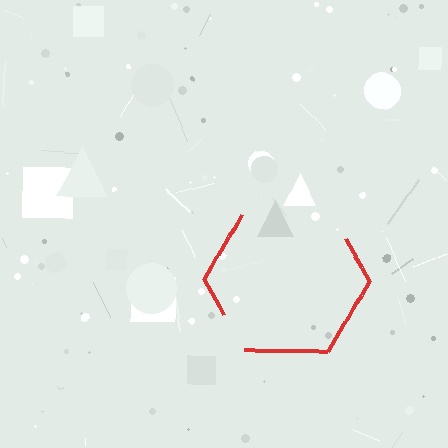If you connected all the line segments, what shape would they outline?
They would outline a hexagon.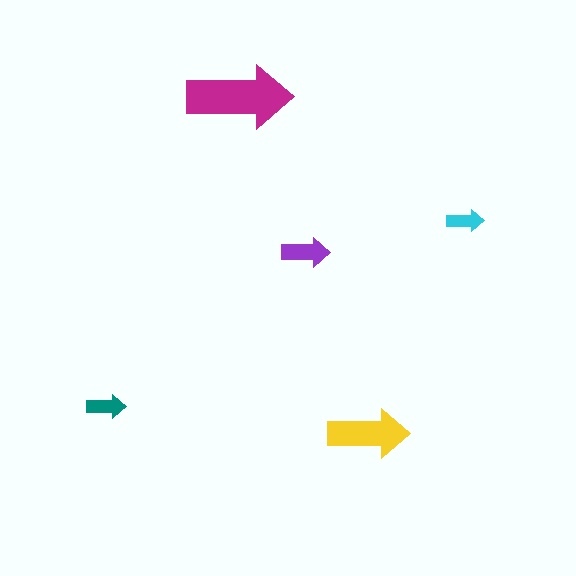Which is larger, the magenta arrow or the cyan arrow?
The magenta one.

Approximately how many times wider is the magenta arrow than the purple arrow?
About 2 times wider.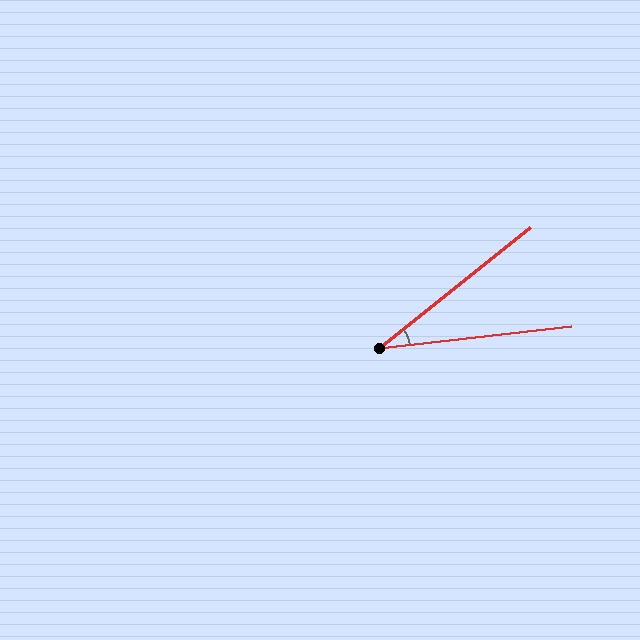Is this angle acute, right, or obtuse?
It is acute.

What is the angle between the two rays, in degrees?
Approximately 32 degrees.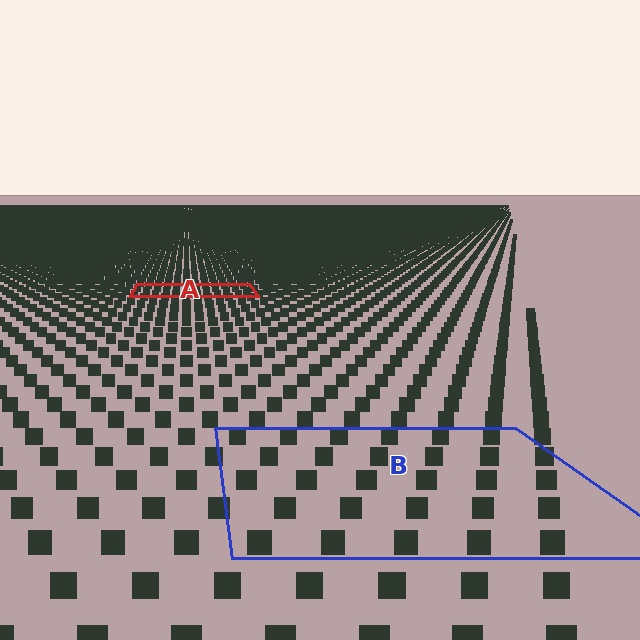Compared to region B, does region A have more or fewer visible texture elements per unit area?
Region A has more texture elements per unit area — they are packed more densely because it is farther away.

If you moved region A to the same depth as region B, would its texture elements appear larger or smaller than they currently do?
They would appear larger. At a closer depth, the same texture elements are projected at a bigger on-screen size.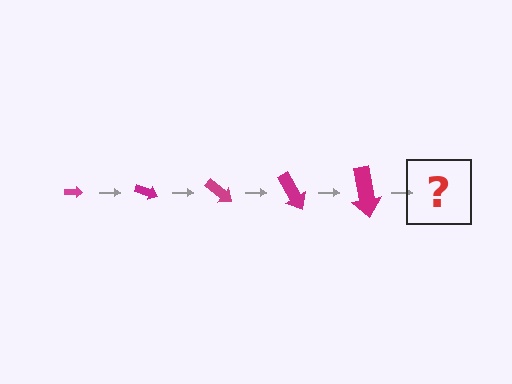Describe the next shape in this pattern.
It should be an arrow, larger than the previous one and rotated 100 degrees from the start.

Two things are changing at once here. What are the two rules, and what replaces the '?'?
The two rules are that the arrow grows larger each step and it rotates 20 degrees each step. The '?' should be an arrow, larger than the previous one and rotated 100 degrees from the start.